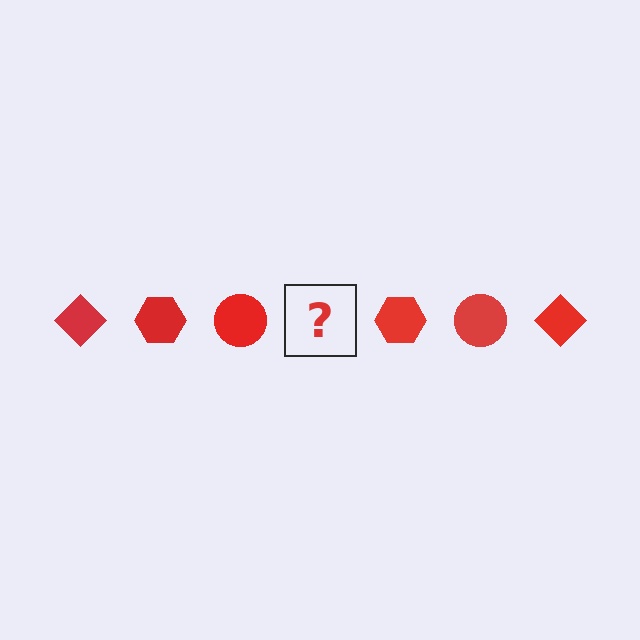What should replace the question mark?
The question mark should be replaced with a red diamond.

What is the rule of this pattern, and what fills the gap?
The rule is that the pattern cycles through diamond, hexagon, circle shapes in red. The gap should be filled with a red diamond.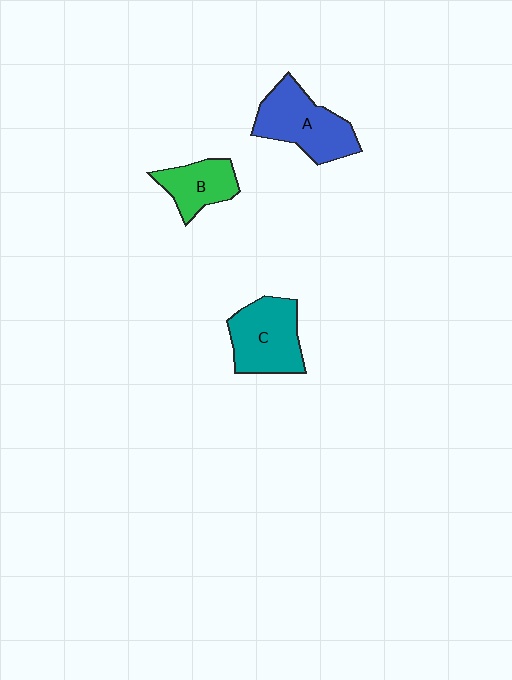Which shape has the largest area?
Shape A (blue).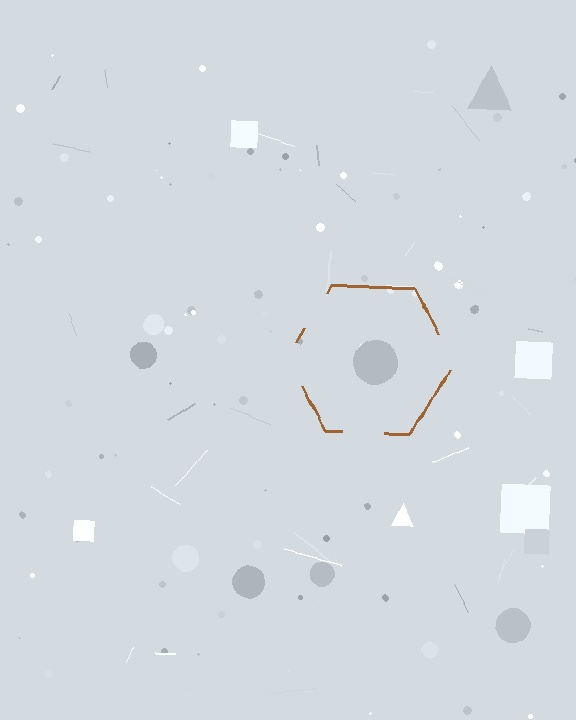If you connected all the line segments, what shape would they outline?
They would outline a hexagon.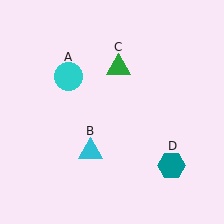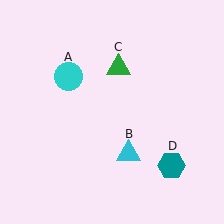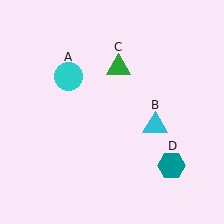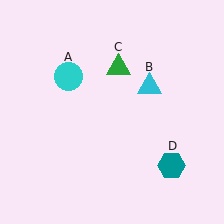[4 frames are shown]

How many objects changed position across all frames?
1 object changed position: cyan triangle (object B).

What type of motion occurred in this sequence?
The cyan triangle (object B) rotated counterclockwise around the center of the scene.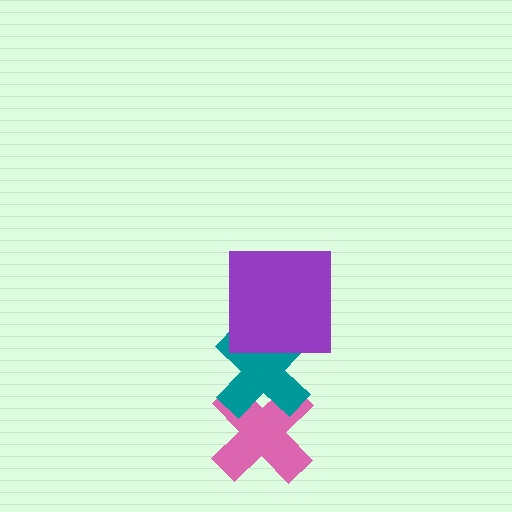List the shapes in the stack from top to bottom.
From top to bottom: the purple square, the teal cross, the pink cross.